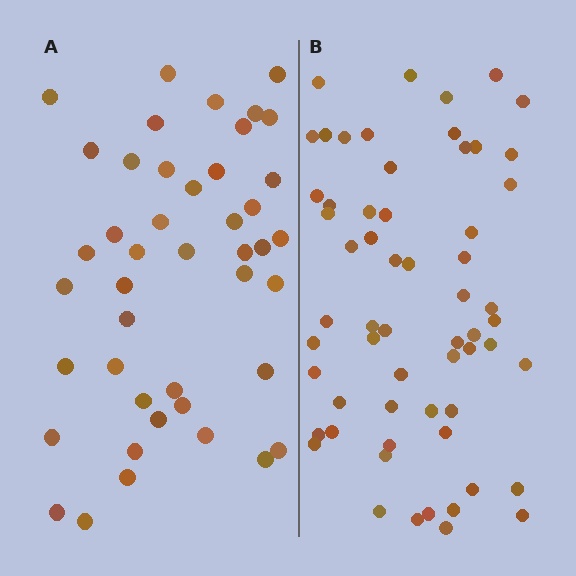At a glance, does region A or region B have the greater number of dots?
Region B (the right region) has more dots.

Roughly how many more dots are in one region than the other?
Region B has approximately 15 more dots than region A.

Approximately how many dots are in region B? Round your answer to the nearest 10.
About 60 dots.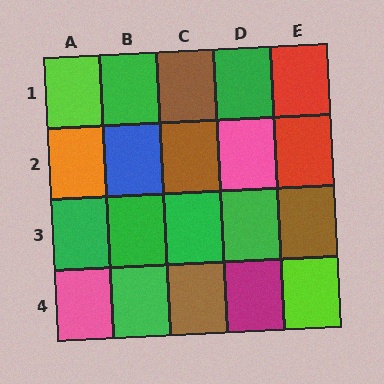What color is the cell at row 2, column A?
Orange.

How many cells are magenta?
1 cell is magenta.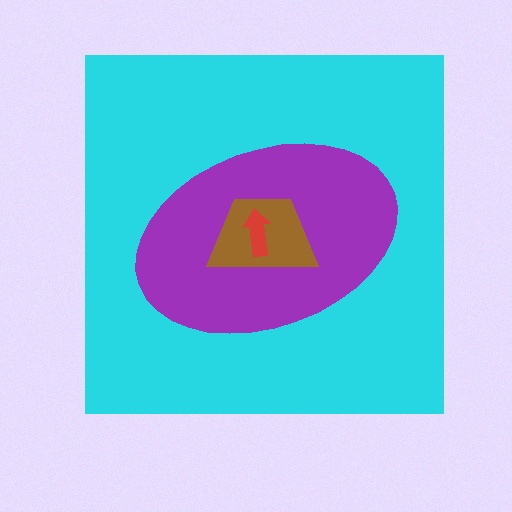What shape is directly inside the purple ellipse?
The brown trapezoid.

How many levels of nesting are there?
4.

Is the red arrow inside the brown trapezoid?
Yes.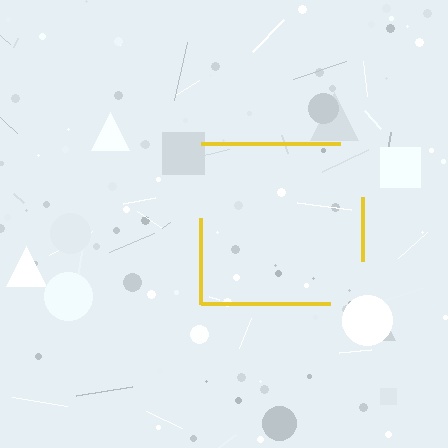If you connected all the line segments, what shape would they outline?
They would outline a square.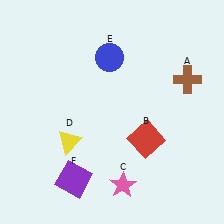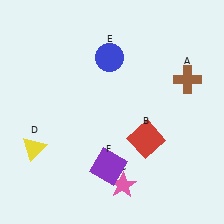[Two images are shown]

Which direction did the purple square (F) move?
The purple square (F) moved right.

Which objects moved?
The objects that moved are: the yellow triangle (D), the purple square (F).